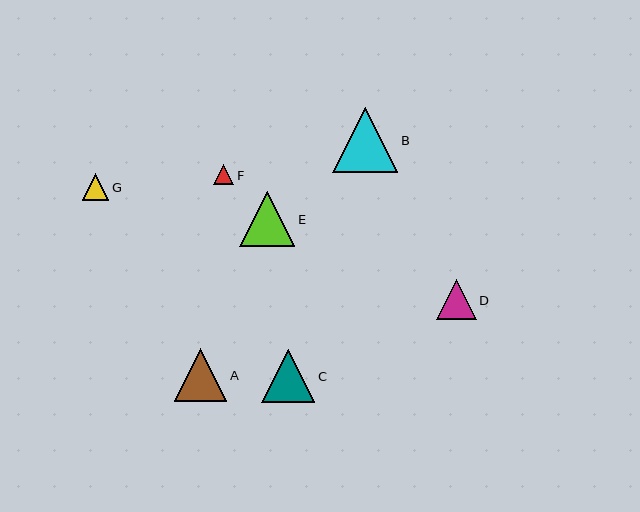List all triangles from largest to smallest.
From largest to smallest: B, E, C, A, D, G, F.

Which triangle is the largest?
Triangle B is the largest with a size of approximately 65 pixels.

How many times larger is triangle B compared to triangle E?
Triangle B is approximately 1.2 times the size of triangle E.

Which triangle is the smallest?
Triangle F is the smallest with a size of approximately 21 pixels.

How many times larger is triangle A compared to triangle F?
Triangle A is approximately 2.6 times the size of triangle F.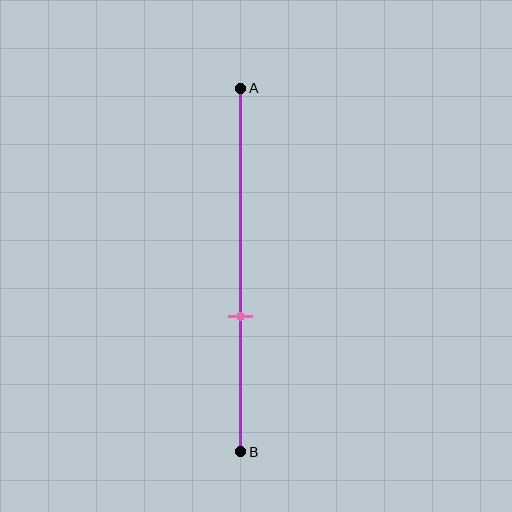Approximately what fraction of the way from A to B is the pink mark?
The pink mark is approximately 65% of the way from A to B.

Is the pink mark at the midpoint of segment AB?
No, the mark is at about 65% from A, not at the 50% midpoint.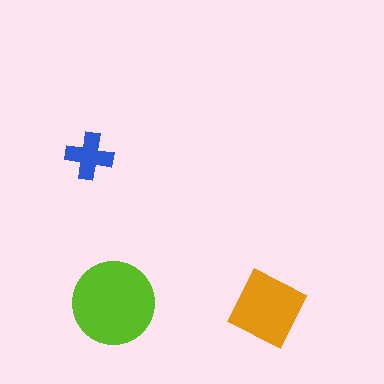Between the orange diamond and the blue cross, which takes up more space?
The orange diamond.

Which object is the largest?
The lime circle.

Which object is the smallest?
The blue cross.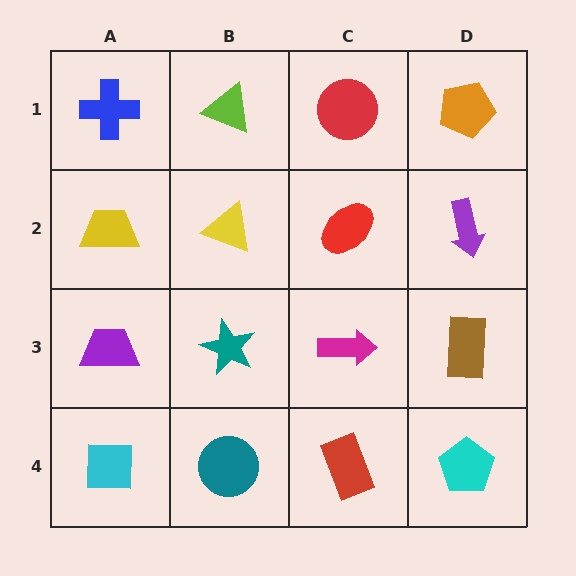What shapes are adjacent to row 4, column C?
A magenta arrow (row 3, column C), a teal circle (row 4, column B), a cyan pentagon (row 4, column D).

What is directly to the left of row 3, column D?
A magenta arrow.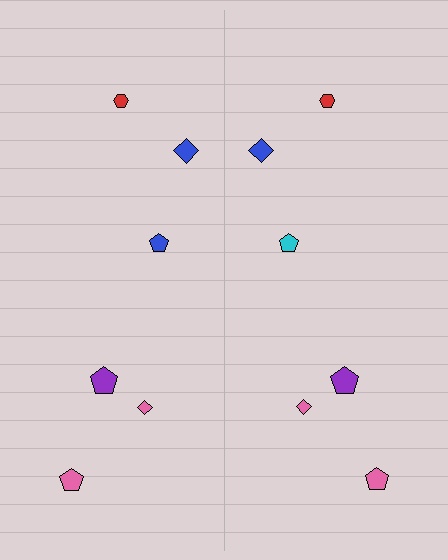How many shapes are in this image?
There are 12 shapes in this image.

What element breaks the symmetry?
The cyan pentagon on the right side breaks the symmetry — its mirror counterpart is blue.